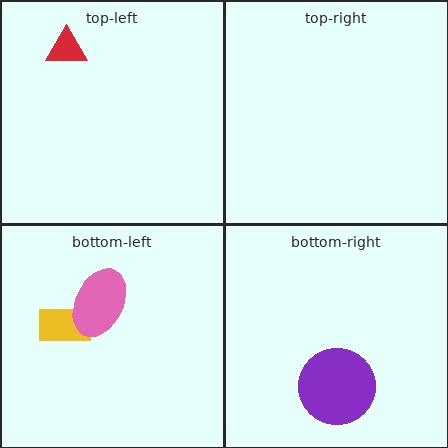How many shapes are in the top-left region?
1.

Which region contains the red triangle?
The top-left region.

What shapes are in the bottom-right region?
The purple circle.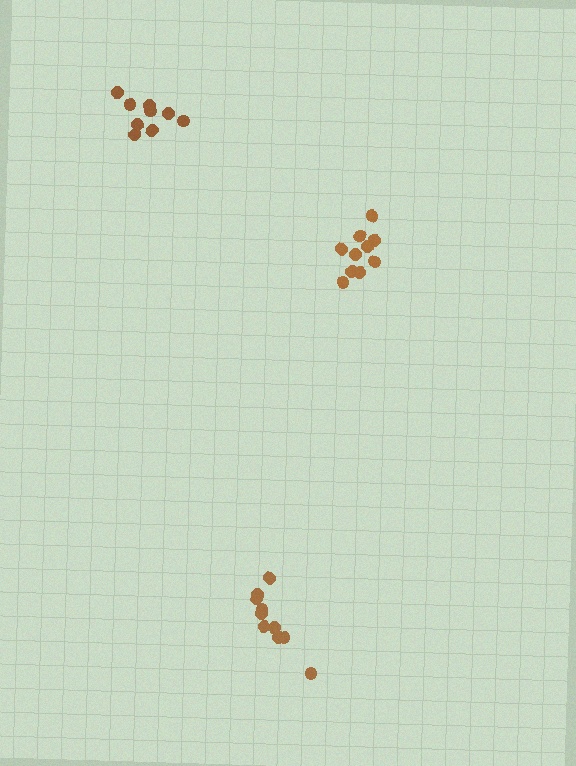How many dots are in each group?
Group 1: 10 dots, Group 2: 10 dots, Group 3: 9 dots (29 total).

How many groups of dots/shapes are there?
There are 3 groups.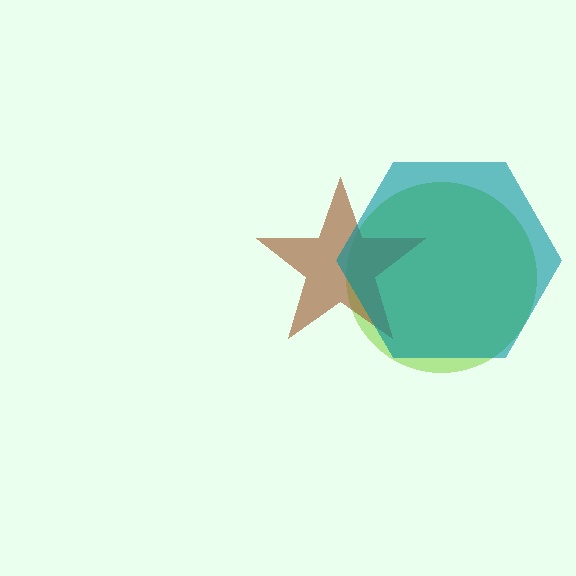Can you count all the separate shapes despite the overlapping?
Yes, there are 3 separate shapes.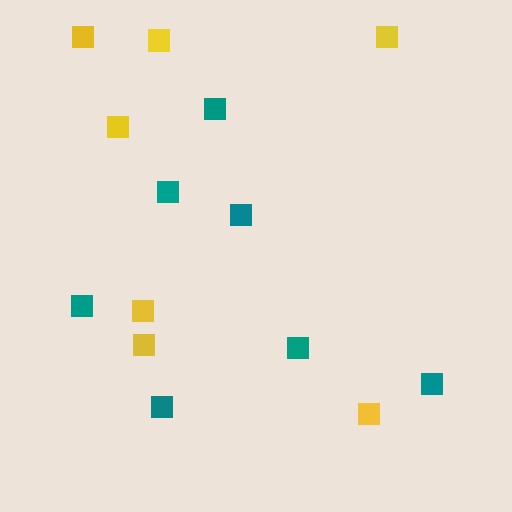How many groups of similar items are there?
There are 2 groups: one group of teal squares (7) and one group of yellow squares (7).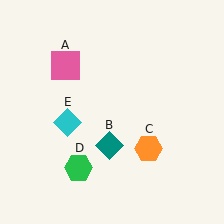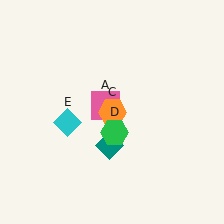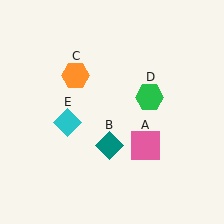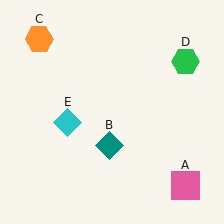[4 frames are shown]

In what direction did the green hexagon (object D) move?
The green hexagon (object D) moved up and to the right.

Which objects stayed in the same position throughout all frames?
Teal diamond (object B) and cyan diamond (object E) remained stationary.